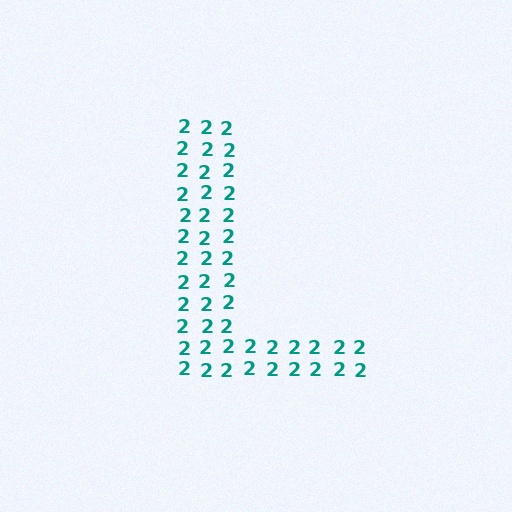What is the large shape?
The large shape is the letter L.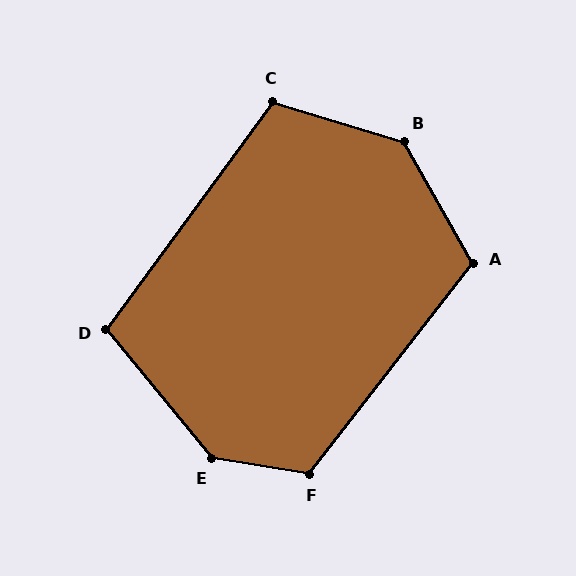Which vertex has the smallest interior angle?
D, at approximately 104 degrees.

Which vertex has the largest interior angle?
E, at approximately 138 degrees.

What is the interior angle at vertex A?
Approximately 113 degrees (obtuse).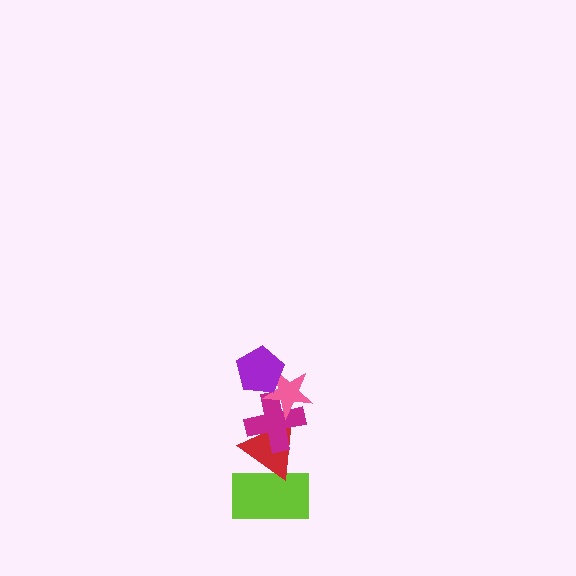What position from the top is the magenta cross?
The magenta cross is 3rd from the top.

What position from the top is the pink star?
The pink star is 2nd from the top.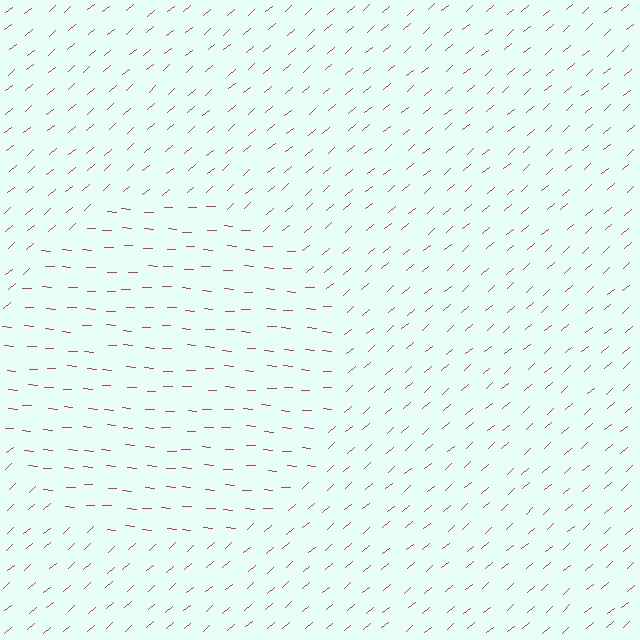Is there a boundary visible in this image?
Yes, there is a texture boundary formed by a change in line orientation.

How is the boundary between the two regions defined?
The boundary is defined purely by a change in line orientation (approximately 45 degrees difference). All lines are the same color and thickness.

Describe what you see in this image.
The image is filled with small magenta line segments. A circle region in the image has lines oriented differently from the surrounding lines, creating a visible texture boundary.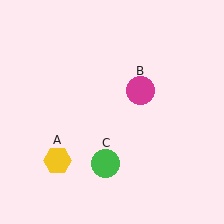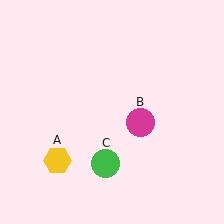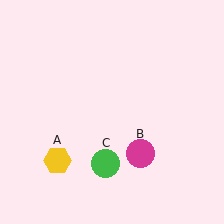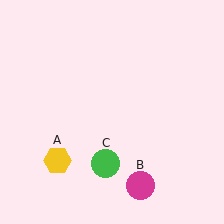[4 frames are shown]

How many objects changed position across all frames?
1 object changed position: magenta circle (object B).